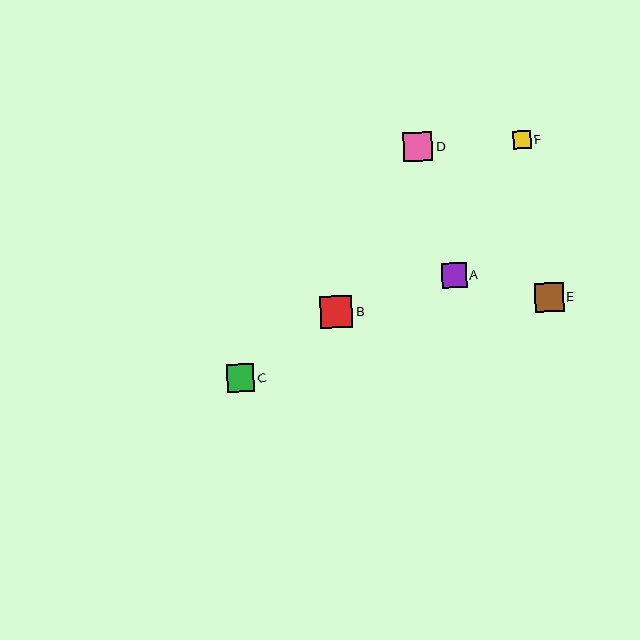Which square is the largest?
Square B is the largest with a size of approximately 32 pixels.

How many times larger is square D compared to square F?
Square D is approximately 1.6 times the size of square F.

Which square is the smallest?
Square F is the smallest with a size of approximately 18 pixels.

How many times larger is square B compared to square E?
Square B is approximately 1.1 times the size of square E.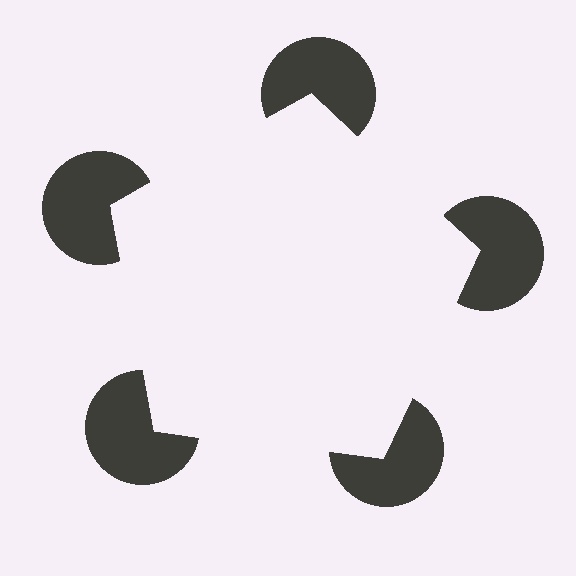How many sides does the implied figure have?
5 sides.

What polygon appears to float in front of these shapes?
An illusory pentagon — its edges are inferred from the aligned wedge cuts in the pac-man discs, not physically drawn.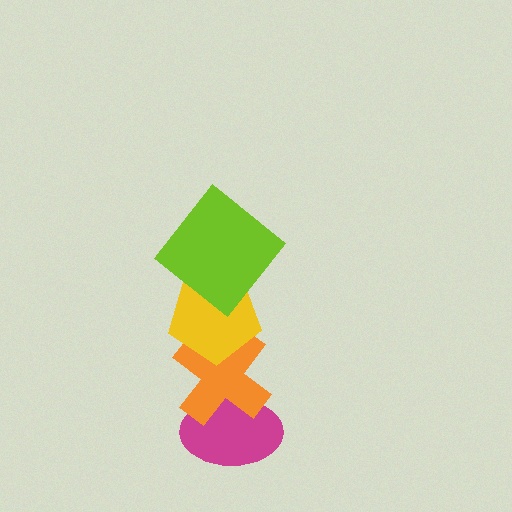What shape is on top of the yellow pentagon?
The lime diamond is on top of the yellow pentagon.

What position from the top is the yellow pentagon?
The yellow pentagon is 2nd from the top.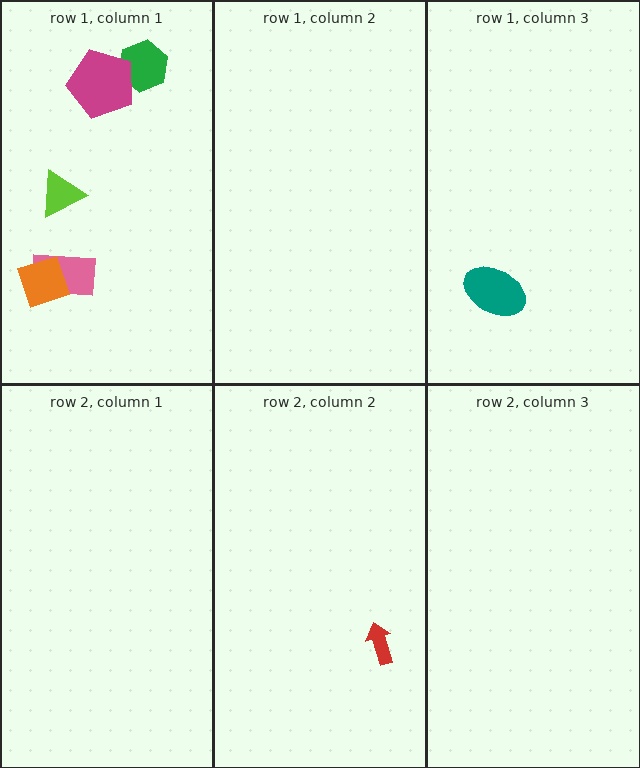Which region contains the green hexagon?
The row 1, column 1 region.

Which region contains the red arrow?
The row 2, column 2 region.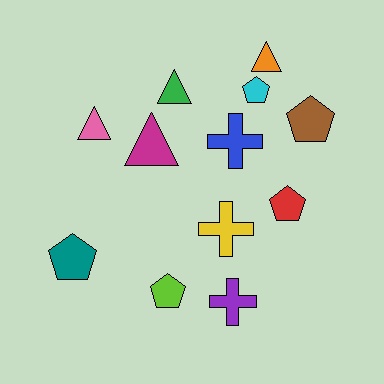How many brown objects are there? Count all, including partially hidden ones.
There is 1 brown object.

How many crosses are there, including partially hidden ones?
There are 3 crosses.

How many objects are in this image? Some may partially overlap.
There are 12 objects.